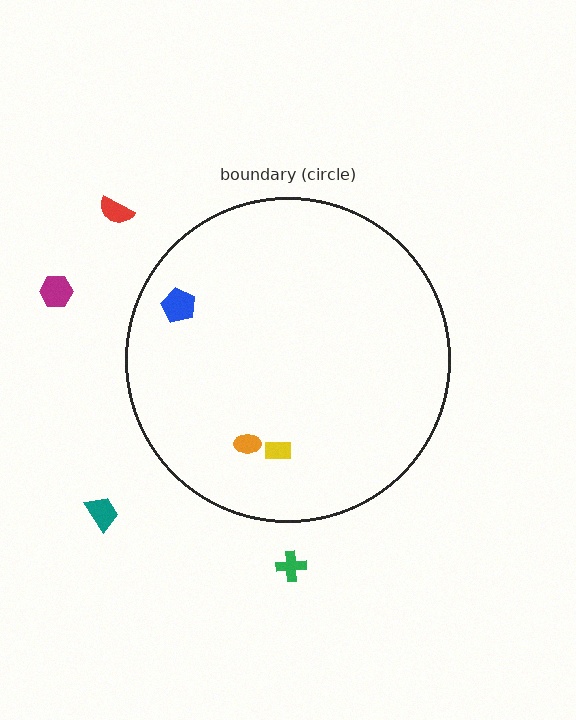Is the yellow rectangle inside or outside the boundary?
Inside.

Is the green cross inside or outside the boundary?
Outside.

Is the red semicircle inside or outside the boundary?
Outside.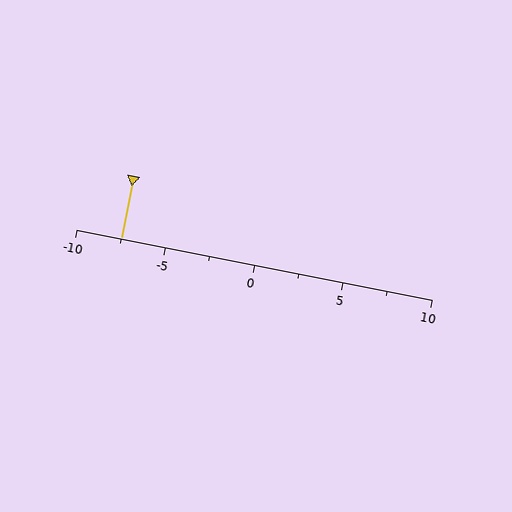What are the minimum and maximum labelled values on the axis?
The axis runs from -10 to 10.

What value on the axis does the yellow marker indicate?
The marker indicates approximately -7.5.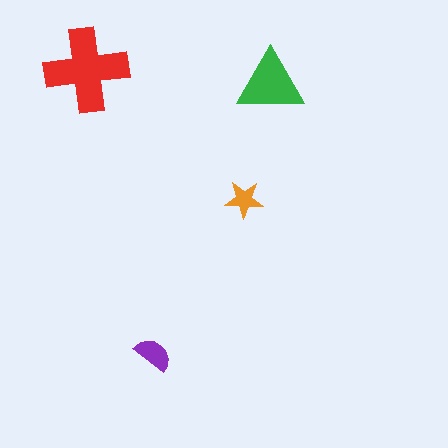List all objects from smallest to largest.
The orange star, the purple semicircle, the green triangle, the red cross.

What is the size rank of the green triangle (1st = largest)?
2nd.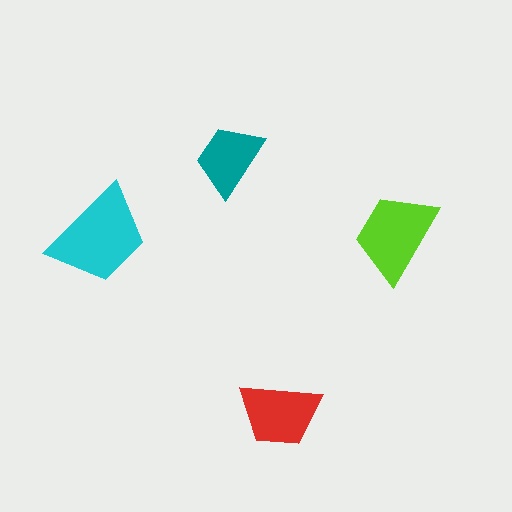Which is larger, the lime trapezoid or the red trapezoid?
The lime one.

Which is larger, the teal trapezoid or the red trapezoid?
The red one.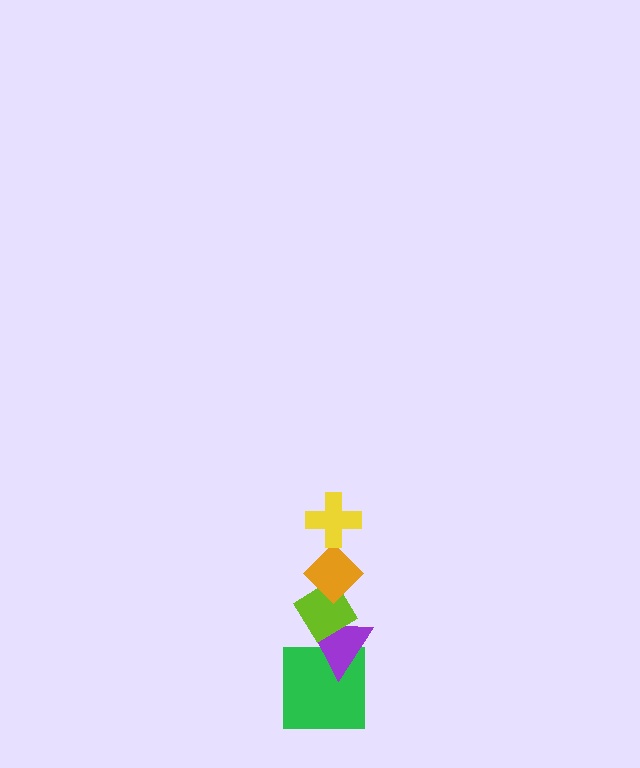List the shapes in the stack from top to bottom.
From top to bottom: the yellow cross, the orange diamond, the lime diamond, the purple triangle, the green square.